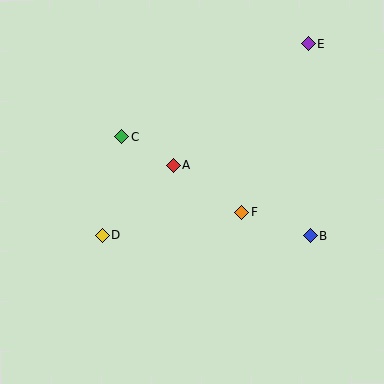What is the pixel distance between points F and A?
The distance between F and A is 83 pixels.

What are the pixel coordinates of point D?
Point D is at (102, 236).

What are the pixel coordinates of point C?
Point C is at (122, 137).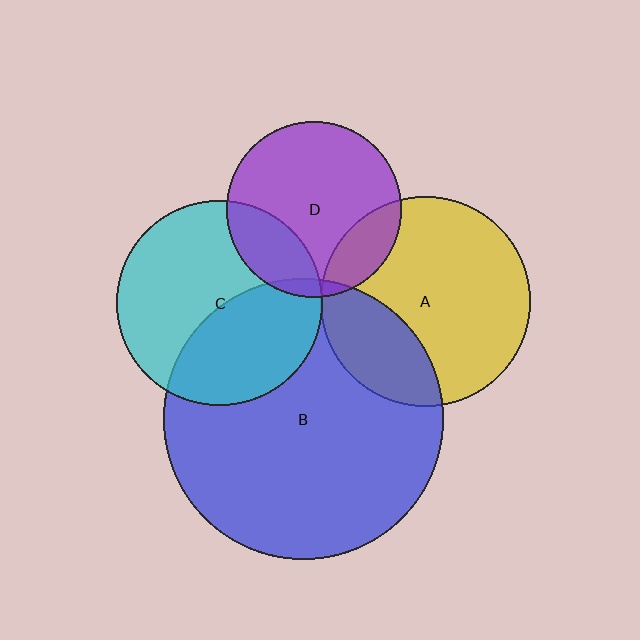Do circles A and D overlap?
Yes.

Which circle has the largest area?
Circle B (blue).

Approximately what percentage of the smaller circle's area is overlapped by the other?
Approximately 15%.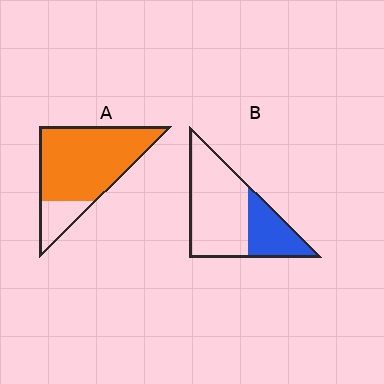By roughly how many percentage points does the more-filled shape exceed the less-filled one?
By roughly 50 percentage points (A over B).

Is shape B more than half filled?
No.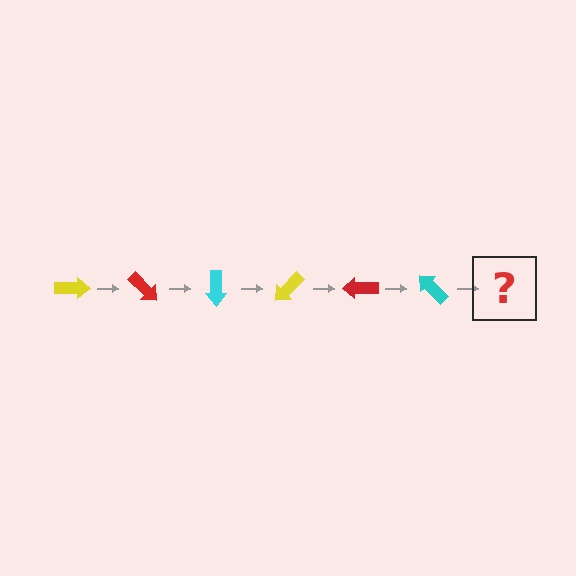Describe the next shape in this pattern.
It should be a yellow arrow, rotated 270 degrees from the start.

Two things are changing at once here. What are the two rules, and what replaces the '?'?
The two rules are that it rotates 45 degrees each step and the color cycles through yellow, red, and cyan. The '?' should be a yellow arrow, rotated 270 degrees from the start.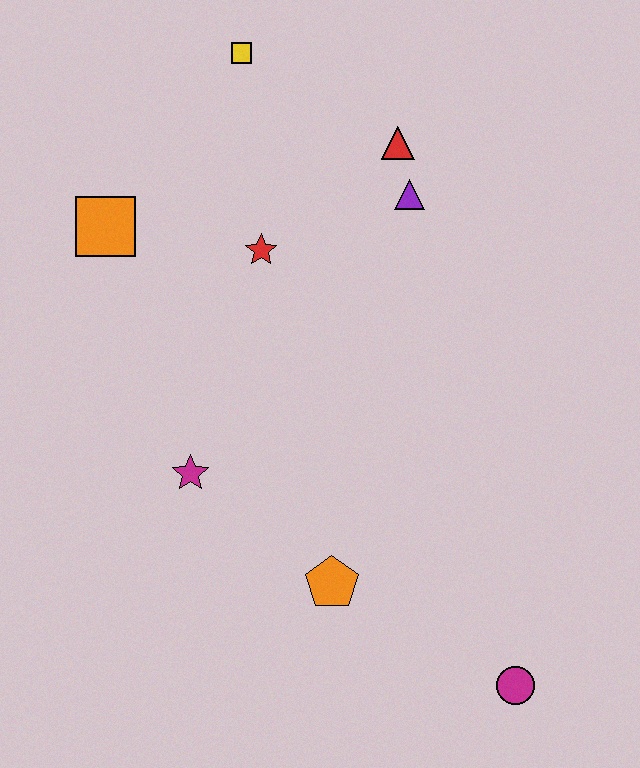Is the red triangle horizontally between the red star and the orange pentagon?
No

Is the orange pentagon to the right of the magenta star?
Yes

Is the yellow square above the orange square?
Yes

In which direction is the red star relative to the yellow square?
The red star is below the yellow square.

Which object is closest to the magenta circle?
The orange pentagon is closest to the magenta circle.